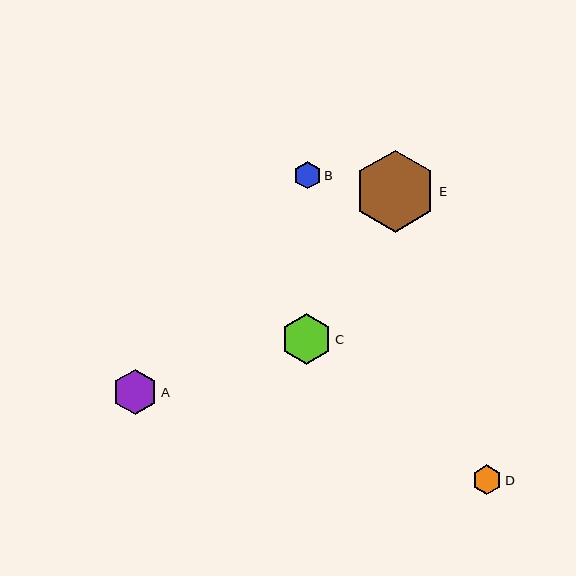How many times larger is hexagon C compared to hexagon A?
Hexagon C is approximately 1.1 times the size of hexagon A.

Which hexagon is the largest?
Hexagon E is the largest with a size of approximately 82 pixels.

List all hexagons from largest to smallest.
From largest to smallest: E, C, A, D, B.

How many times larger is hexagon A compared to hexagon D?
Hexagon A is approximately 1.6 times the size of hexagon D.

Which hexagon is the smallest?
Hexagon B is the smallest with a size of approximately 27 pixels.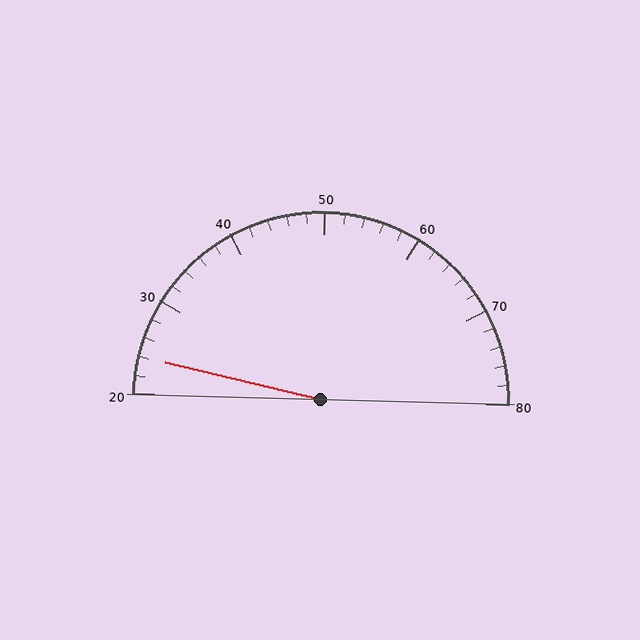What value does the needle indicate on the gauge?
The needle indicates approximately 24.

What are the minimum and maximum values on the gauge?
The gauge ranges from 20 to 80.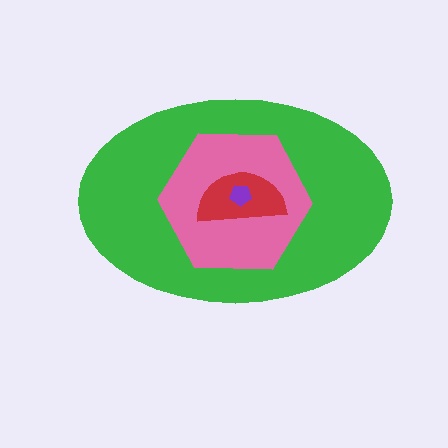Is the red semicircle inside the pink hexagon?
Yes.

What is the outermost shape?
The green ellipse.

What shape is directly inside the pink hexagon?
The red semicircle.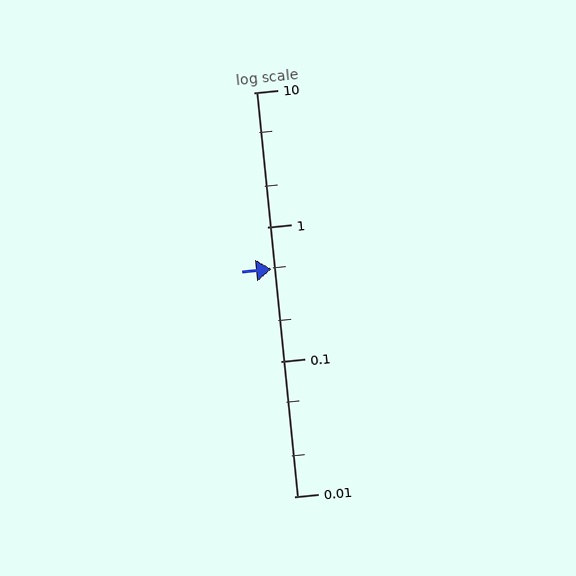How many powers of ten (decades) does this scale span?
The scale spans 3 decades, from 0.01 to 10.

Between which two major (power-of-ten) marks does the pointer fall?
The pointer is between 0.1 and 1.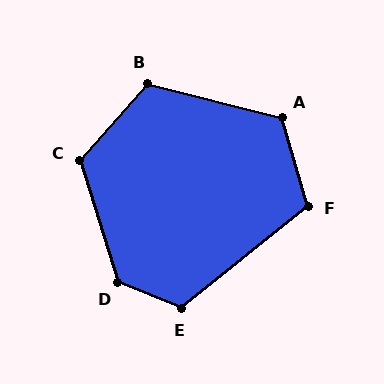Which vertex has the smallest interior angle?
F, at approximately 113 degrees.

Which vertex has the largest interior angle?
D, at approximately 130 degrees.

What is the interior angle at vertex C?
Approximately 121 degrees (obtuse).